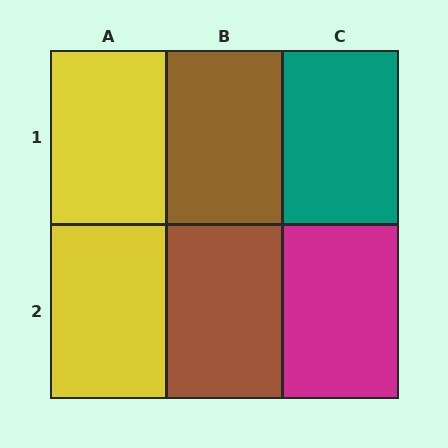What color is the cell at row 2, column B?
Brown.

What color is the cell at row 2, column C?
Magenta.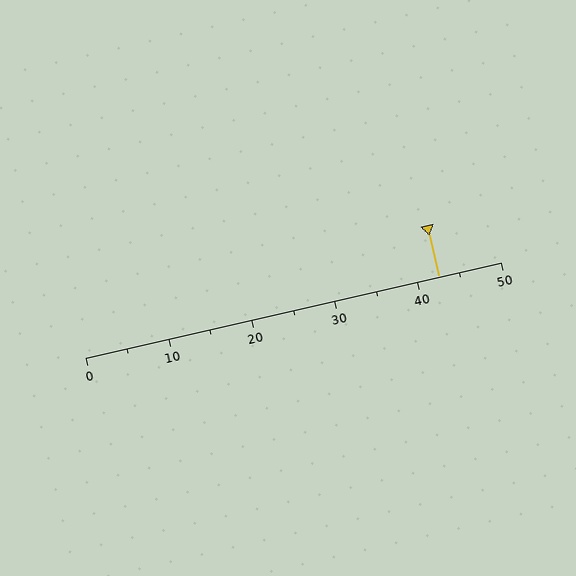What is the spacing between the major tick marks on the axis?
The major ticks are spaced 10 apart.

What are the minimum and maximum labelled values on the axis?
The axis runs from 0 to 50.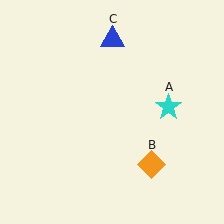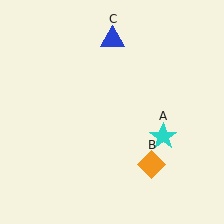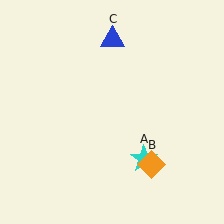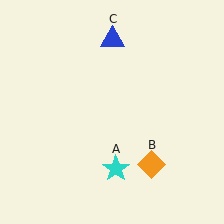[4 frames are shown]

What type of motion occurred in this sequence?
The cyan star (object A) rotated clockwise around the center of the scene.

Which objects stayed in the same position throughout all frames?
Orange diamond (object B) and blue triangle (object C) remained stationary.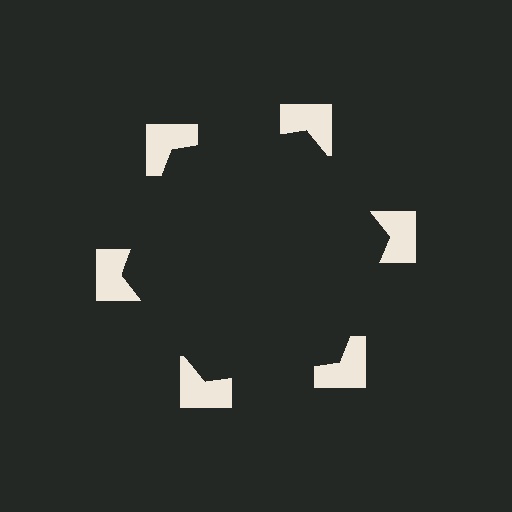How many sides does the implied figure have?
6 sides.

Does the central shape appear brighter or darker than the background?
It typically appears slightly darker than the background, even though no actual brightness change is drawn.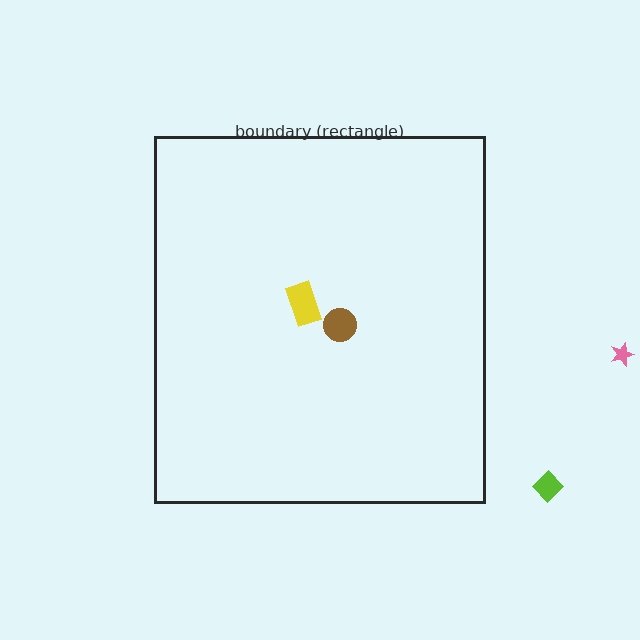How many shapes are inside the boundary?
2 inside, 2 outside.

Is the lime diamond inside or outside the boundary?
Outside.